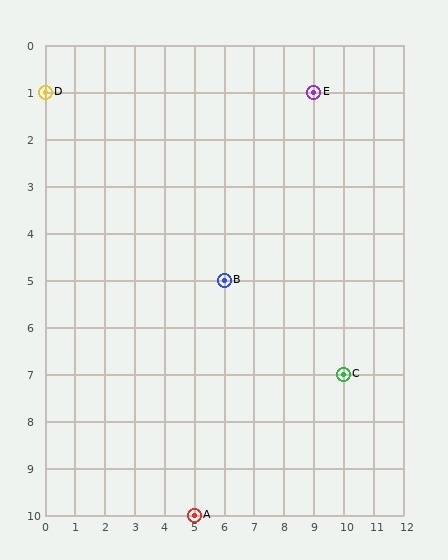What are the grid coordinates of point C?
Point C is at grid coordinates (10, 7).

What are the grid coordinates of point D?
Point D is at grid coordinates (0, 1).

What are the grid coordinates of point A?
Point A is at grid coordinates (5, 10).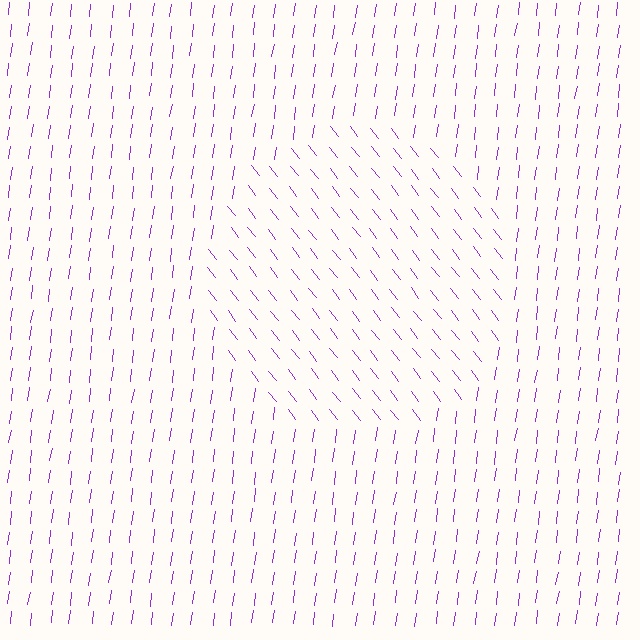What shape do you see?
I see a circle.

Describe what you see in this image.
The image is filled with small purple line segments. A circle region in the image has lines oriented differently from the surrounding lines, creating a visible texture boundary.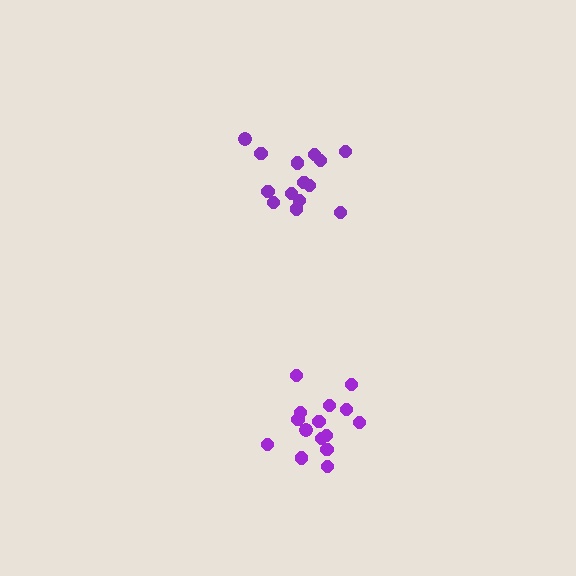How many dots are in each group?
Group 1: 14 dots, Group 2: 15 dots (29 total).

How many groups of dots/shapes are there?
There are 2 groups.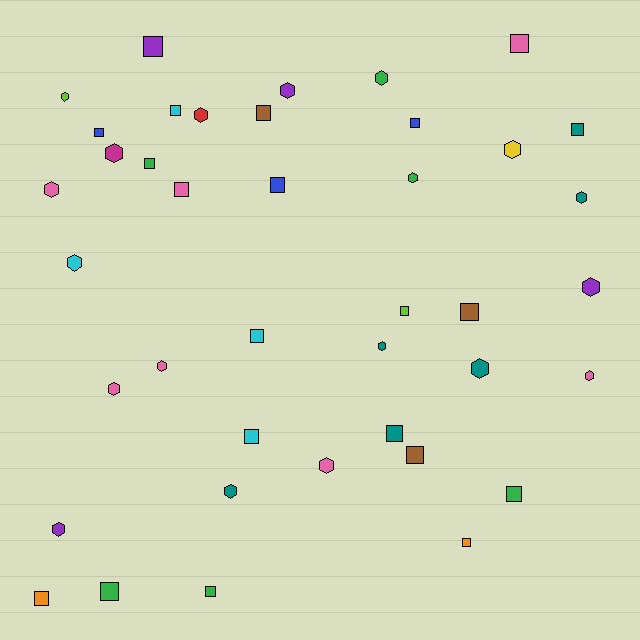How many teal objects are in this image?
There are 6 teal objects.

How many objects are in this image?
There are 40 objects.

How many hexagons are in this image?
There are 19 hexagons.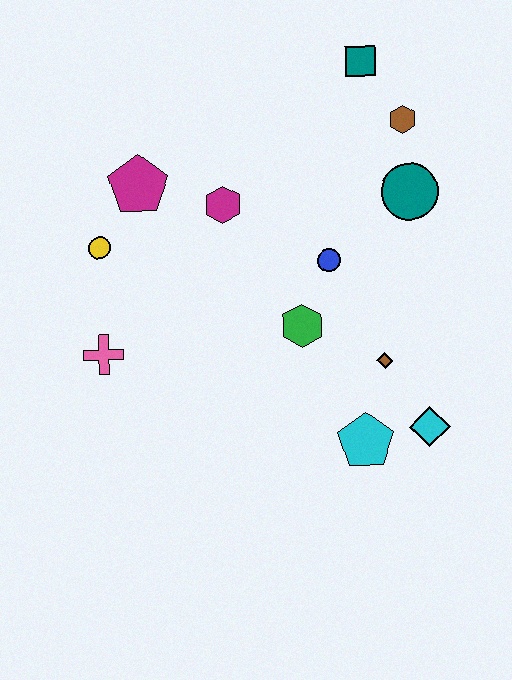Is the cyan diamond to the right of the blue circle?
Yes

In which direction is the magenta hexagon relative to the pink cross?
The magenta hexagon is above the pink cross.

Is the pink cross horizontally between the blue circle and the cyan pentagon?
No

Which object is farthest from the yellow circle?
The cyan diamond is farthest from the yellow circle.